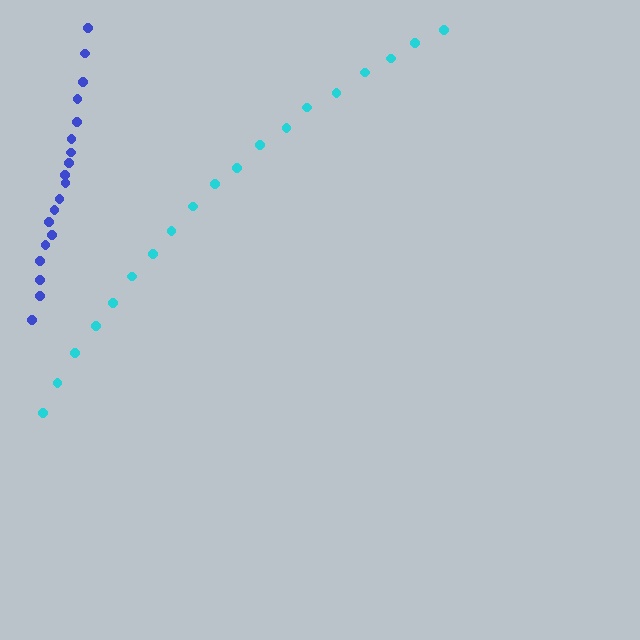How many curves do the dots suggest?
There are 2 distinct paths.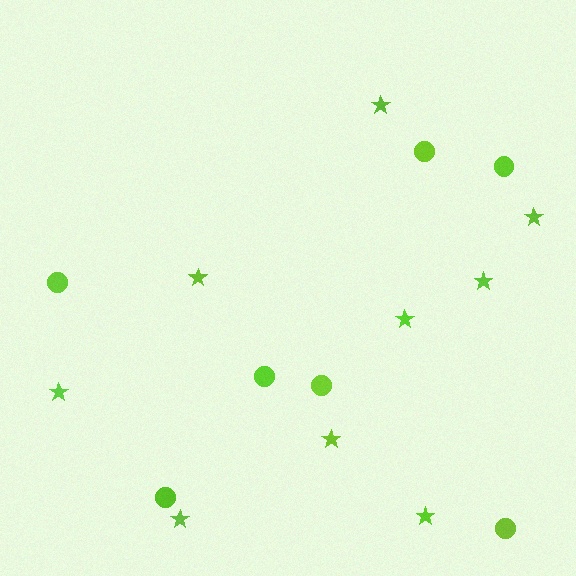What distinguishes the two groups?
There are 2 groups: one group of stars (9) and one group of circles (7).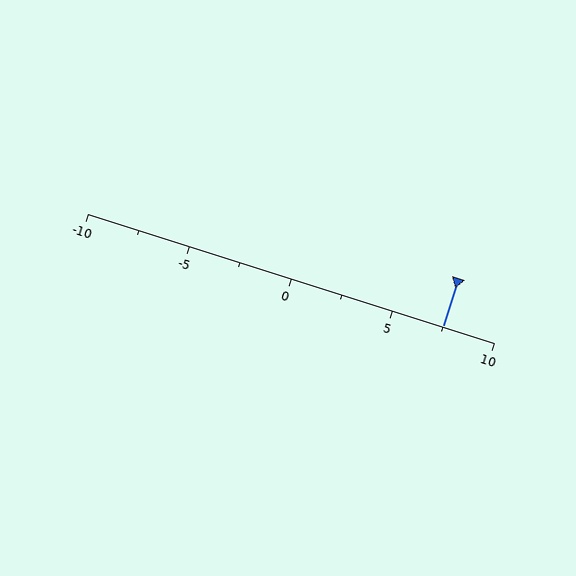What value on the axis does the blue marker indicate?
The marker indicates approximately 7.5.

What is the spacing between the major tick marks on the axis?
The major ticks are spaced 5 apart.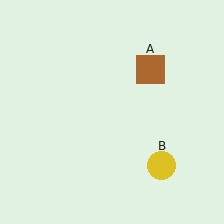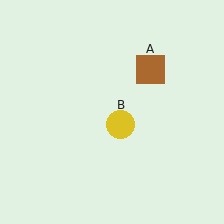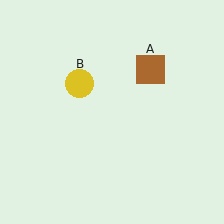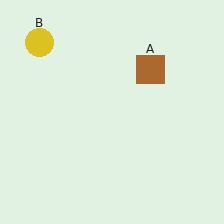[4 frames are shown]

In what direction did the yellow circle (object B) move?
The yellow circle (object B) moved up and to the left.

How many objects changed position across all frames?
1 object changed position: yellow circle (object B).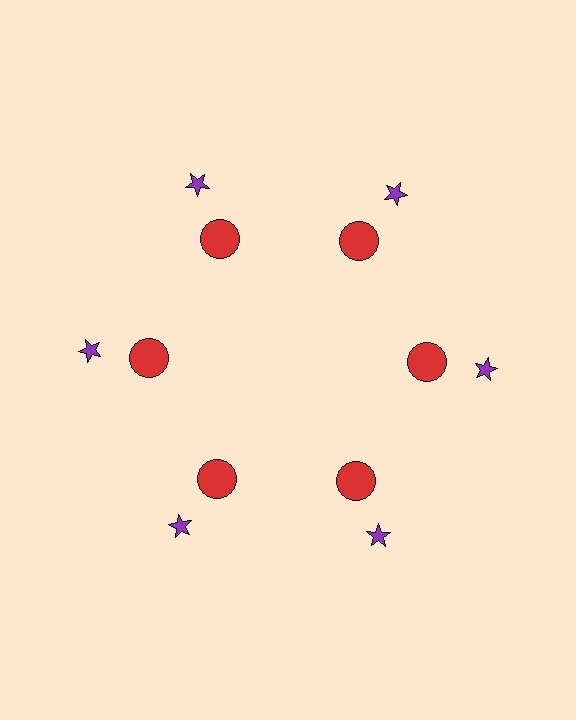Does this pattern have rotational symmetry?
Yes, this pattern has 6-fold rotational symmetry. It looks the same after rotating 60 degrees around the center.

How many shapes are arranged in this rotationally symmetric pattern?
There are 12 shapes, arranged in 6 groups of 2.